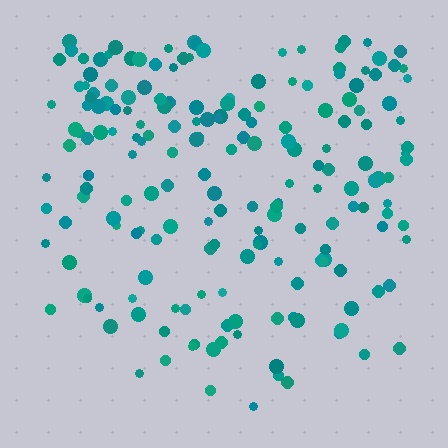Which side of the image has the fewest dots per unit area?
The bottom.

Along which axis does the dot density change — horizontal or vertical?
Vertical.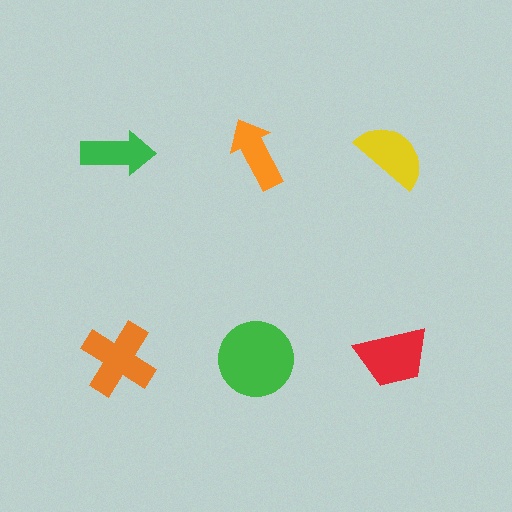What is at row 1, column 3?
A yellow semicircle.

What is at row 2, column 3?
A red trapezoid.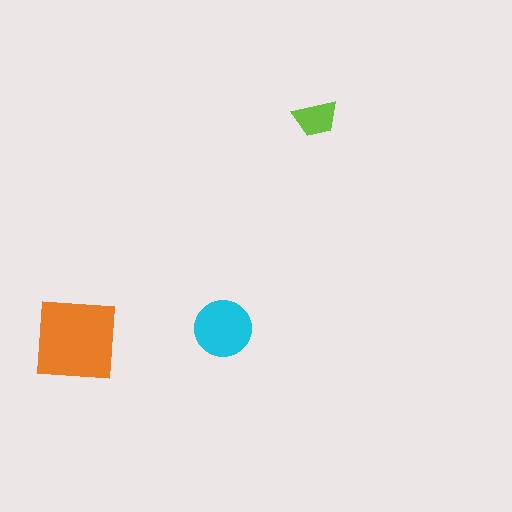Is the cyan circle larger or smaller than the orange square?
Smaller.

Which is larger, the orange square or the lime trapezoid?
The orange square.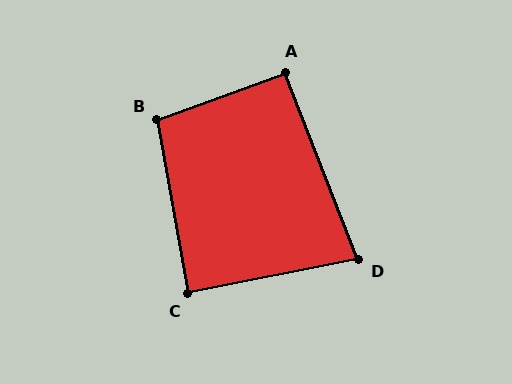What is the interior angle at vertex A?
Approximately 91 degrees (approximately right).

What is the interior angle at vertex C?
Approximately 89 degrees (approximately right).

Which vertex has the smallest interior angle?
D, at approximately 80 degrees.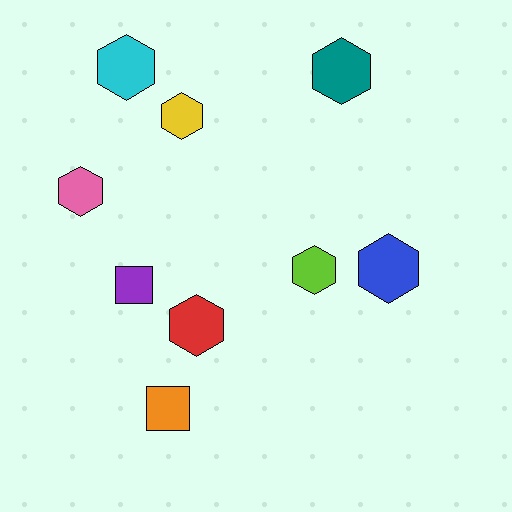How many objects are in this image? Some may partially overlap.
There are 9 objects.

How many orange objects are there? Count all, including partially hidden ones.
There is 1 orange object.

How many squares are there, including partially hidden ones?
There are 2 squares.